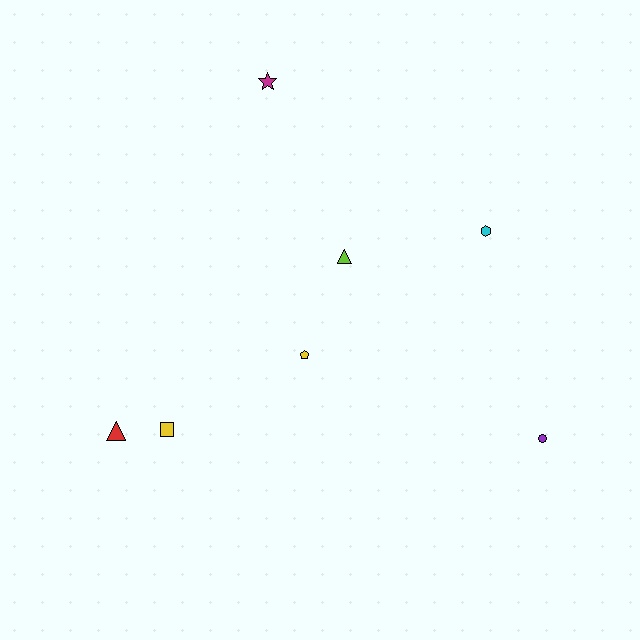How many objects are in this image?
There are 7 objects.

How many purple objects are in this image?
There is 1 purple object.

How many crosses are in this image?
There are no crosses.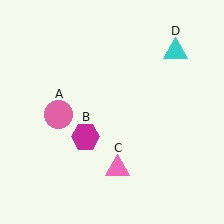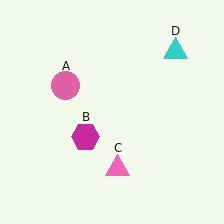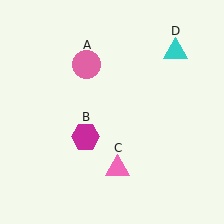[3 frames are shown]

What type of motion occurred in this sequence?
The pink circle (object A) rotated clockwise around the center of the scene.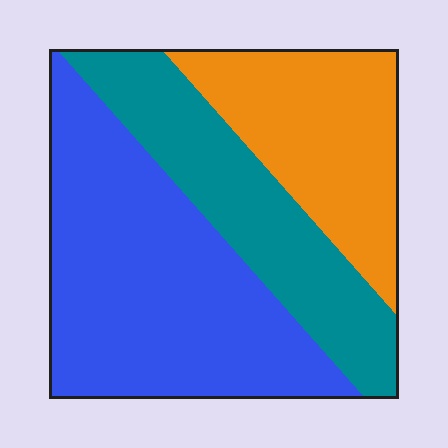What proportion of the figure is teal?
Teal covers 28% of the figure.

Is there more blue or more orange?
Blue.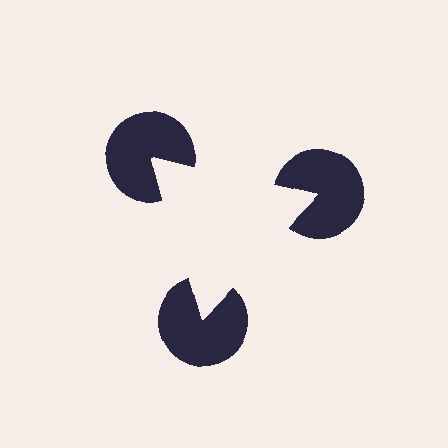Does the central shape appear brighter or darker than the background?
It typically appears slightly brighter than the background, even though no actual brightness change is drawn.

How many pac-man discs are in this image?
There are 3 — one at each vertex of the illusory triangle.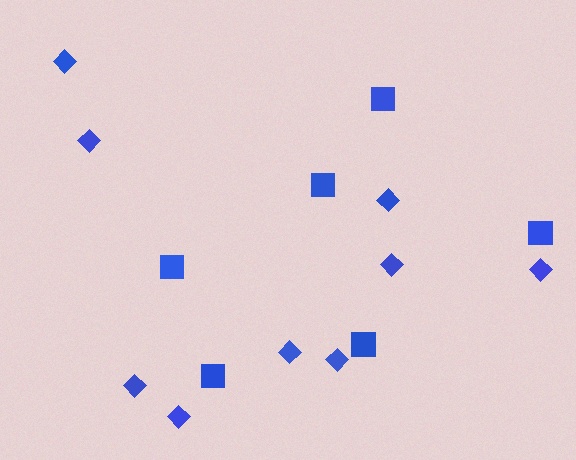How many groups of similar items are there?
There are 2 groups: one group of diamonds (9) and one group of squares (6).